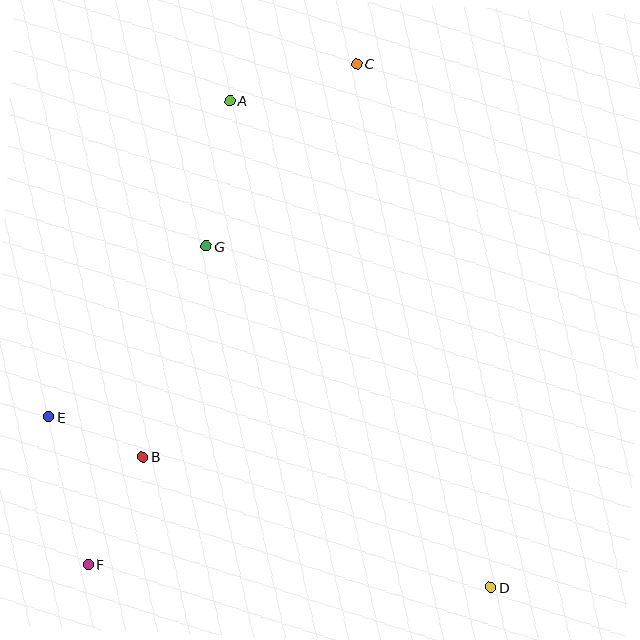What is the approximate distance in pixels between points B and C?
The distance between B and C is approximately 448 pixels.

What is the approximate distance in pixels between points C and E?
The distance between C and E is approximately 468 pixels.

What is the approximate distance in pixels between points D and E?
The distance between D and E is approximately 474 pixels.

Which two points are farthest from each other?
Points C and F are farthest from each other.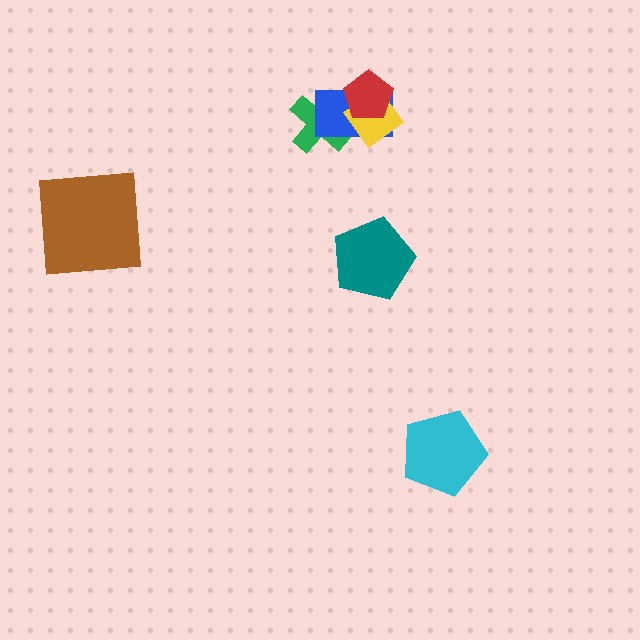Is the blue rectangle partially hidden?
Yes, it is partially covered by another shape.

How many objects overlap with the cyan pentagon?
0 objects overlap with the cyan pentagon.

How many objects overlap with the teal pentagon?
0 objects overlap with the teal pentagon.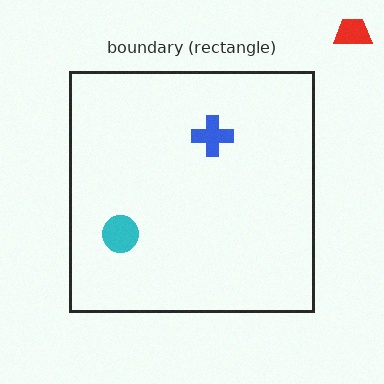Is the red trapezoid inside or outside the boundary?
Outside.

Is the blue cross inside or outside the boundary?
Inside.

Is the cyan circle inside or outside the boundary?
Inside.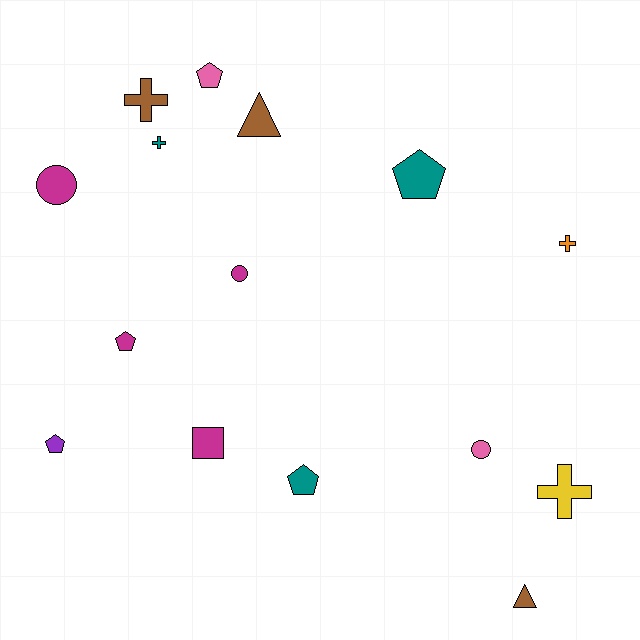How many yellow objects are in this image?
There is 1 yellow object.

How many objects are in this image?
There are 15 objects.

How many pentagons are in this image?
There are 5 pentagons.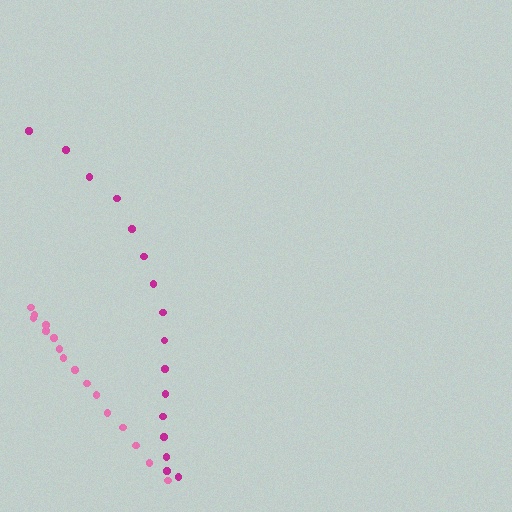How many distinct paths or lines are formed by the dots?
There are 2 distinct paths.